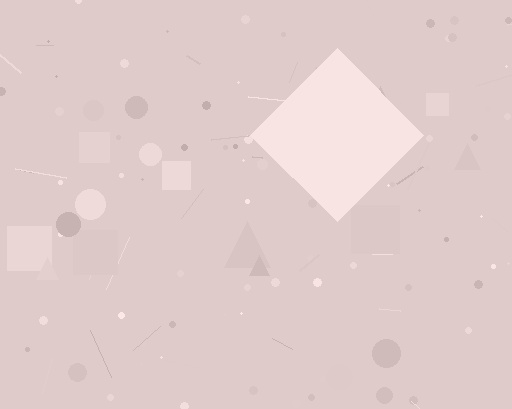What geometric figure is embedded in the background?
A diamond is embedded in the background.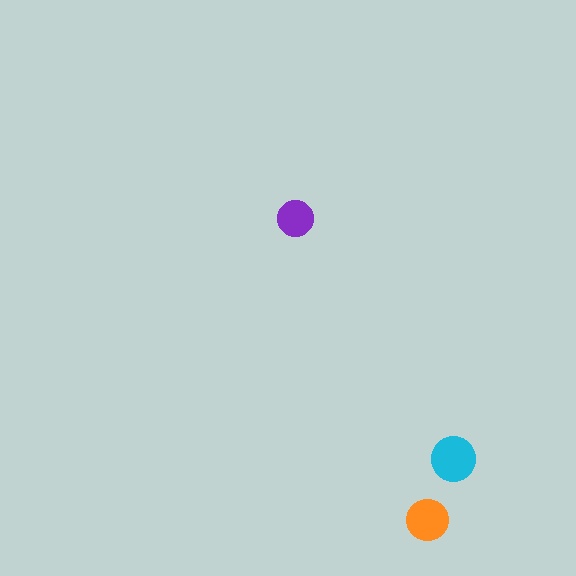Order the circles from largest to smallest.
the cyan one, the orange one, the purple one.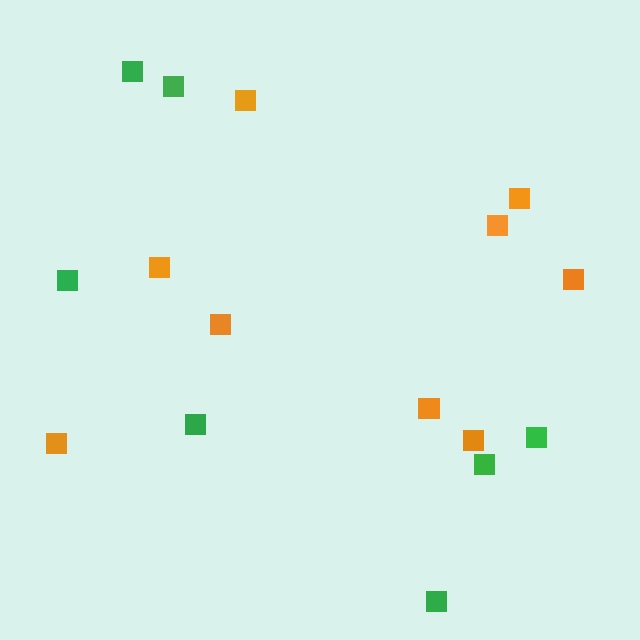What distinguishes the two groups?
There are 2 groups: one group of orange squares (9) and one group of green squares (7).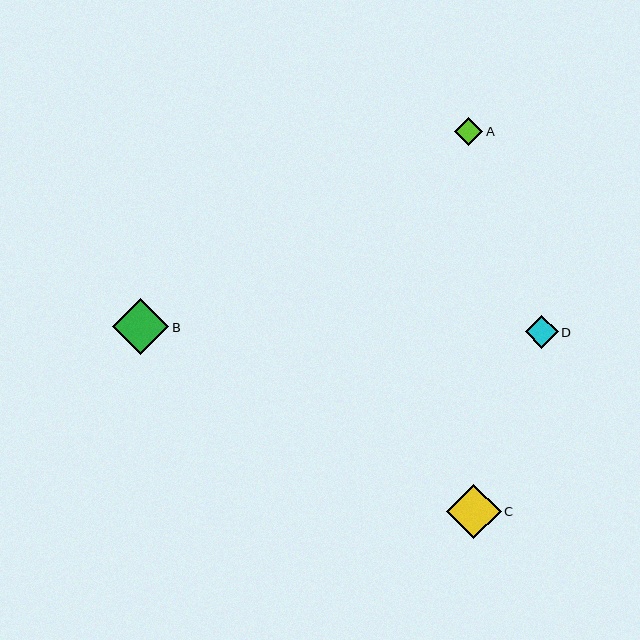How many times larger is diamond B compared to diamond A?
Diamond B is approximately 2.0 times the size of diamond A.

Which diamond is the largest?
Diamond B is the largest with a size of approximately 56 pixels.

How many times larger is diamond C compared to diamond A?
Diamond C is approximately 1.9 times the size of diamond A.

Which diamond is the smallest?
Diamond A is the smallest with a size of approximately 28 pixels.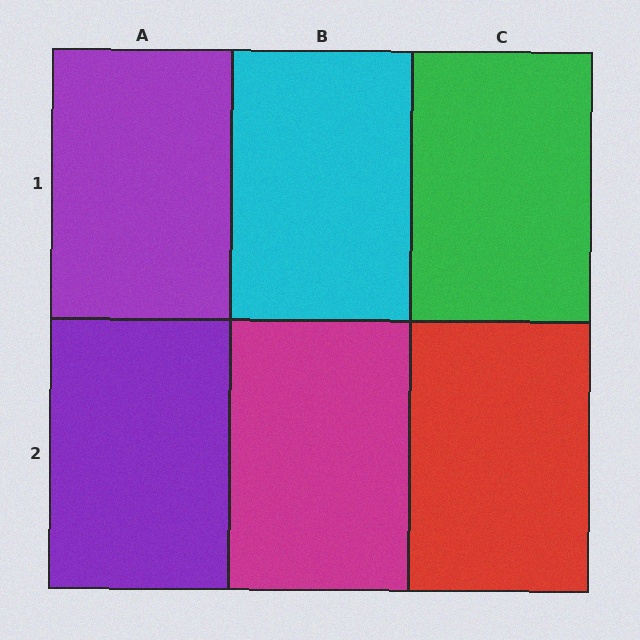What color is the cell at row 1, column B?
Cyan.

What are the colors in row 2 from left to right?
Purple, magenta, red.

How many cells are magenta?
1 cell is magenta.